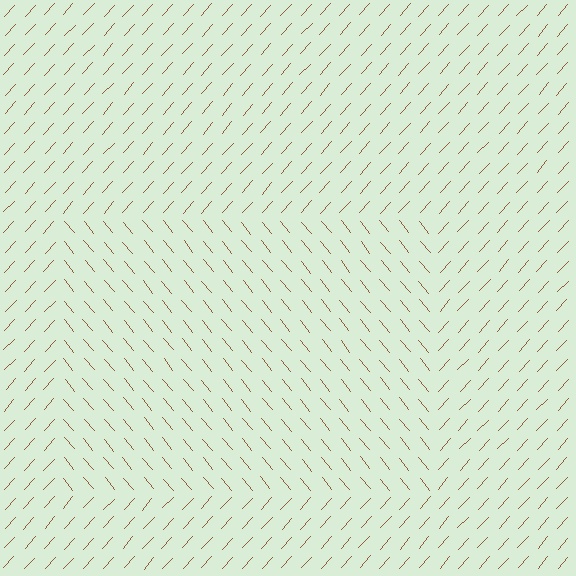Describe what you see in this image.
The image is filled with small brown line segments. A rectangle region in the image has lines oriented differently from the surrounding lines, creating a visible texture boundary.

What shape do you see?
I see a rectangle.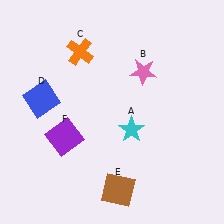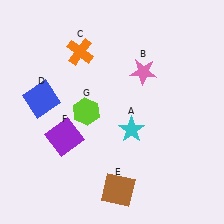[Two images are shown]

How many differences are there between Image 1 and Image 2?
There is 1 difference between the two images.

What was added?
A lime hexagon (G) was added in Image 2.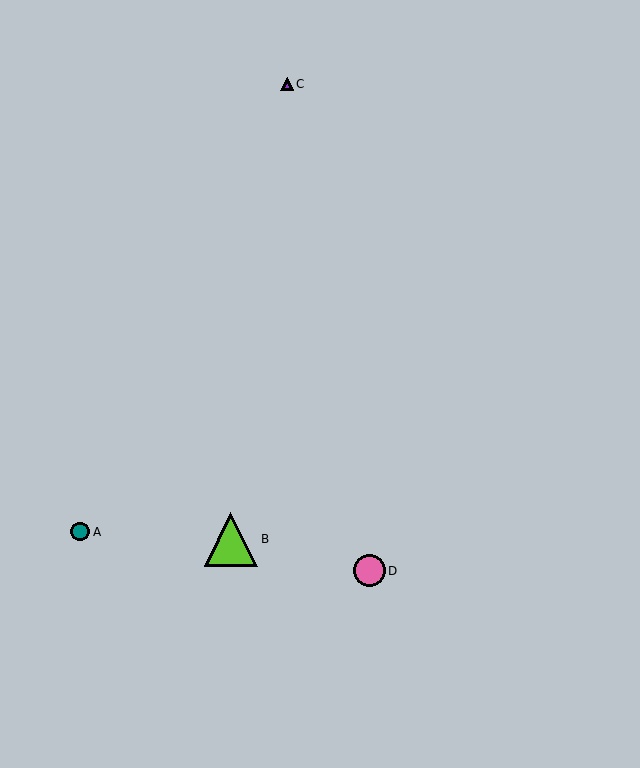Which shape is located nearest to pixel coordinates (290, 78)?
The purple triangle (labeled C) at (287, 84) is nearest to that location.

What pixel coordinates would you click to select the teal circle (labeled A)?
Click at (80, 532) to select the teal circle A.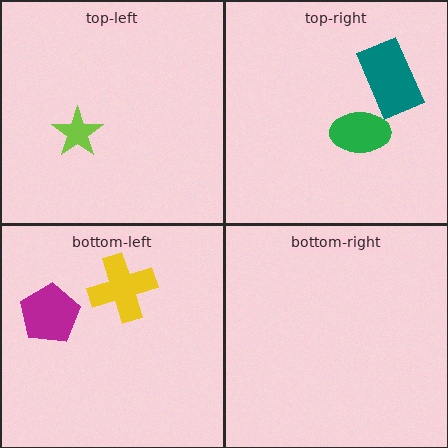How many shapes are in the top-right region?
2.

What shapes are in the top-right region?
The green ellipse, the teal rectangle.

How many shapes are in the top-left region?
1.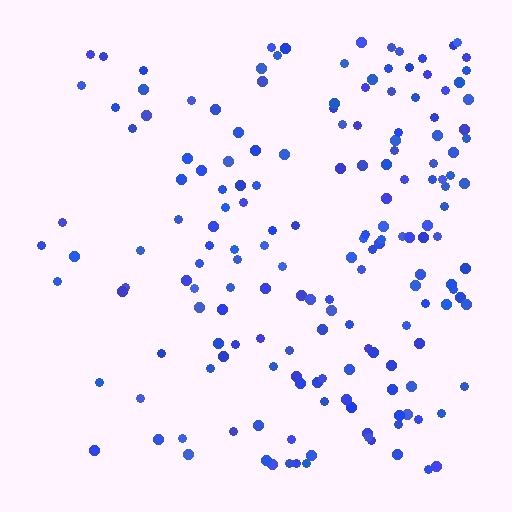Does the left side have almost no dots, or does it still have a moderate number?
Still a moderate number, just noticeably fewer than the right.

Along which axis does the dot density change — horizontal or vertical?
Horizontal.